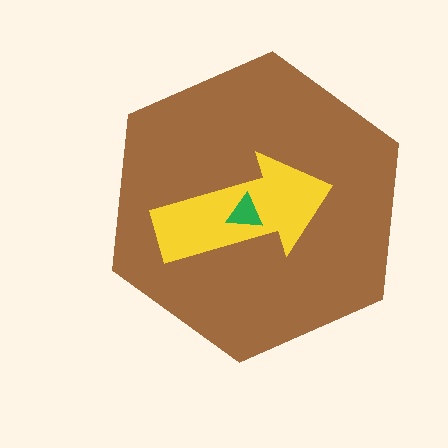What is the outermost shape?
The brown hexagon.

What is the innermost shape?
The green triangle.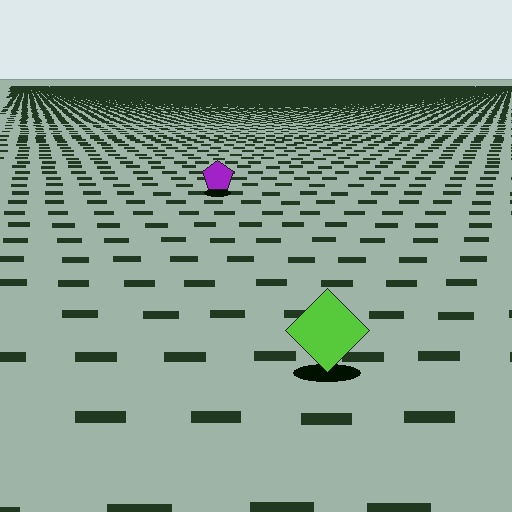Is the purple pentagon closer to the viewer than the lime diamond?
No. The lime diamond is closer — you can tell from the texture gradient: the ground texture is coarser near it.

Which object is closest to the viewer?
The lime diamond is closest. The texture marks near it are larger and more spread out.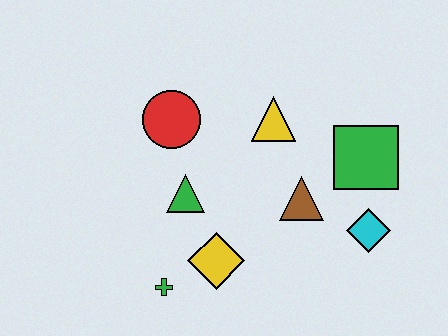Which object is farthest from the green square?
The green cross is farthest from the green square.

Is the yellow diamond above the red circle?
No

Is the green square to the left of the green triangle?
No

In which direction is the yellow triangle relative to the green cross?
The yellow triangle is above the green cross.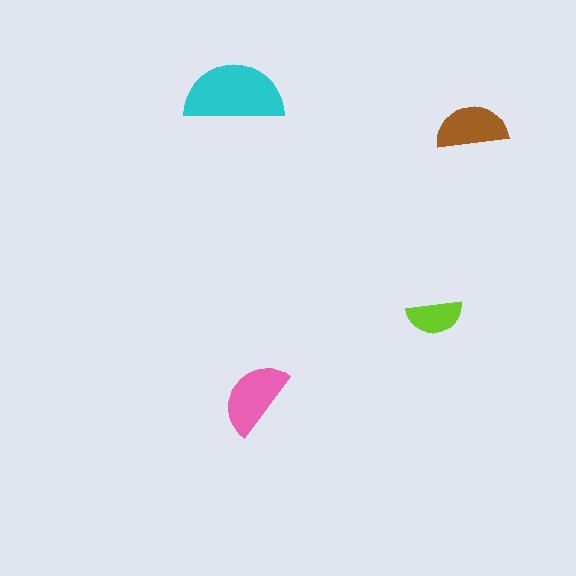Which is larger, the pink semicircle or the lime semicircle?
The pink one.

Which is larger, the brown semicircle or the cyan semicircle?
The cyan one.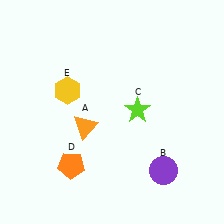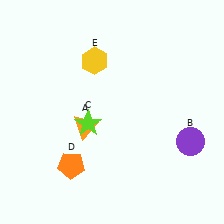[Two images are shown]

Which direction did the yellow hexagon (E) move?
The yellow hexagon (E) moved up.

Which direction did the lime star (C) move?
The lime star (C) moved left.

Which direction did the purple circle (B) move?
The purple circle (B) moved up.